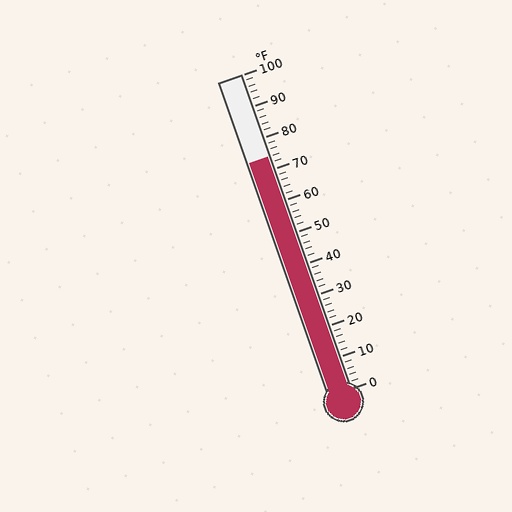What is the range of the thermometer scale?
The thermometer scale ranges from 0°F to 100°F.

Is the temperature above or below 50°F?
The temperature is above 50°F.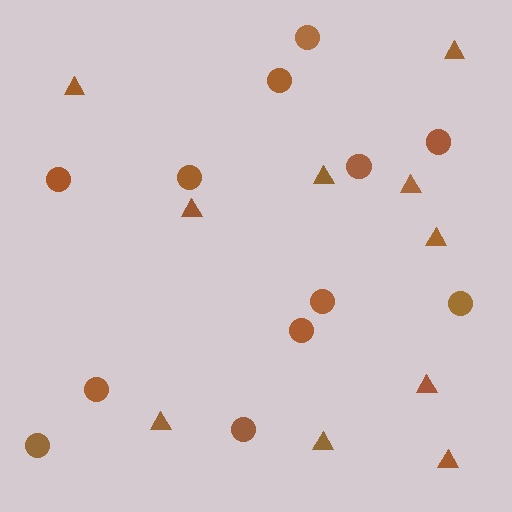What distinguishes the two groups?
There are 2 groups: one group of circles (12) and one group of triangles (10).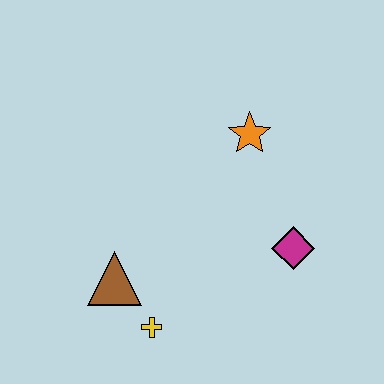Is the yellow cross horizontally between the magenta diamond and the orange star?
No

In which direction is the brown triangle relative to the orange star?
The brown triangle is below the orange star.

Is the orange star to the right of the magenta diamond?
No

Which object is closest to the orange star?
The magenta diamond is closest to the orange star.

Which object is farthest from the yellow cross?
The orange star is farthest from the yellow cross.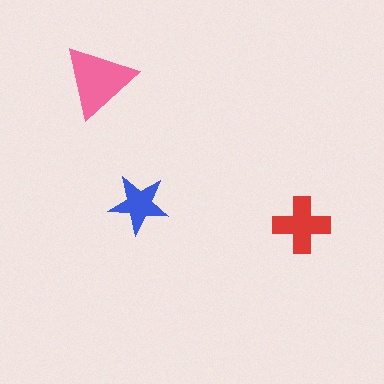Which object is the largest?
The pink triangle.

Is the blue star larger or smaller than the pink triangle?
Smaller.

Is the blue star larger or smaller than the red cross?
Smaller.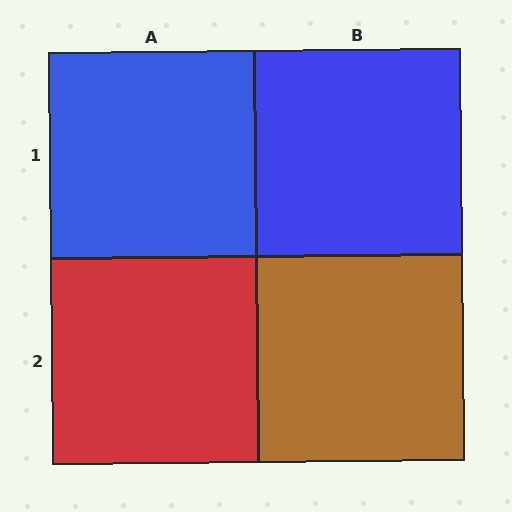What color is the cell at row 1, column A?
Blue.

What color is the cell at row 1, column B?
Blue.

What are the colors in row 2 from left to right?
Red, brown.